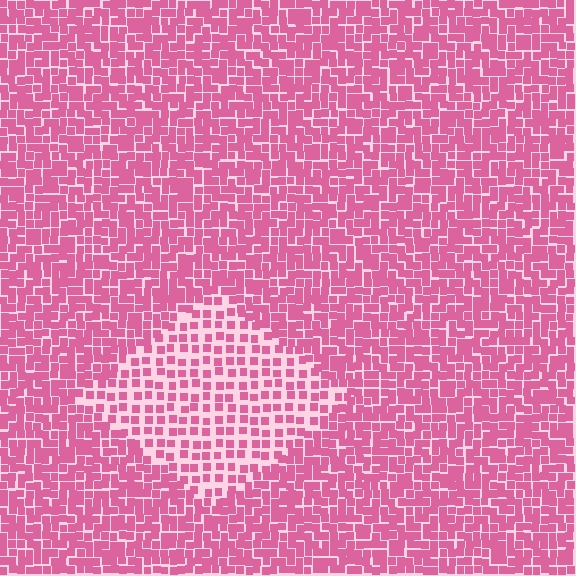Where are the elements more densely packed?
The elements are more densely packed outside the diamond boundary.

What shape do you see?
I see a diamond.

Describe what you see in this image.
The image contains small pink elements arranged at two different densities. A diamond-shaped region is visible where the elements are less densely packed than the surrounding area.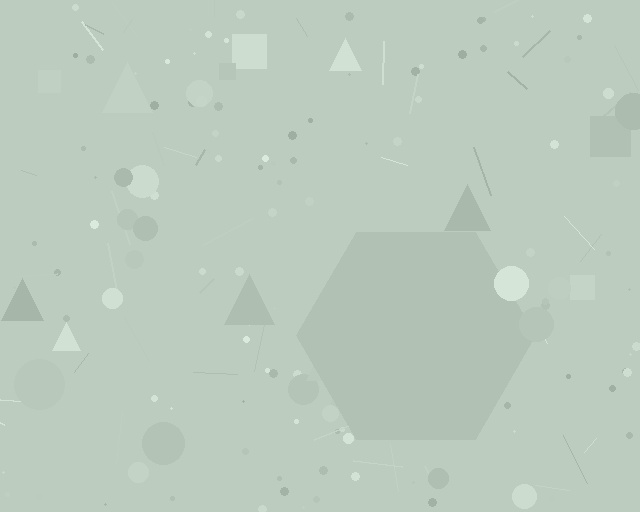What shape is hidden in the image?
A hexagon is hidden in the image.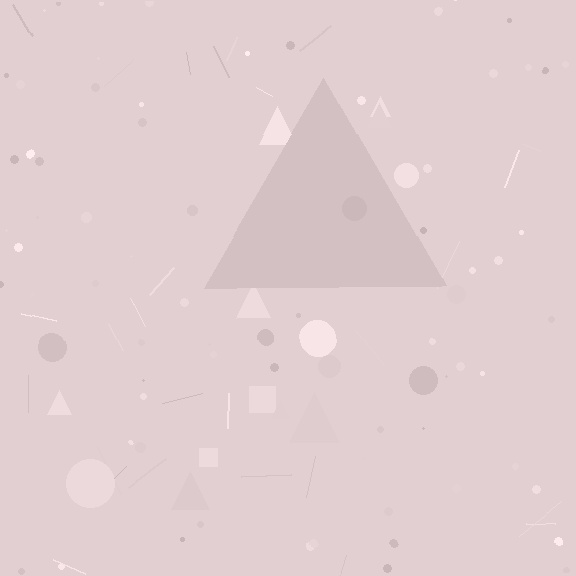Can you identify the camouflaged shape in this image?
The camouflaged shape is a triangle.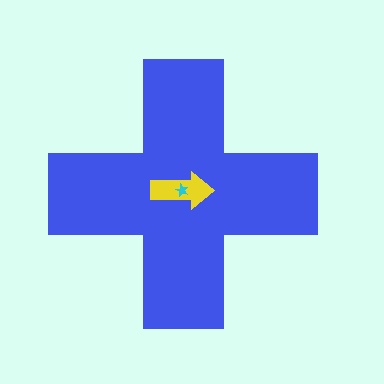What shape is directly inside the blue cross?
The yellow arrow.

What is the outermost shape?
The blue cross.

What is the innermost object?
The cyan star.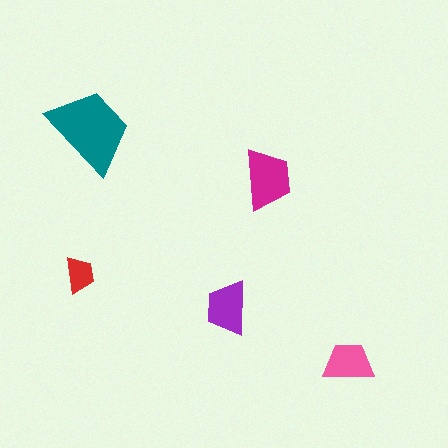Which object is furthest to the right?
The pink trapezoid is rightmost.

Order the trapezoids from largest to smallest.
the teal one, the magenta one, the purple one, the pink one, the red one.